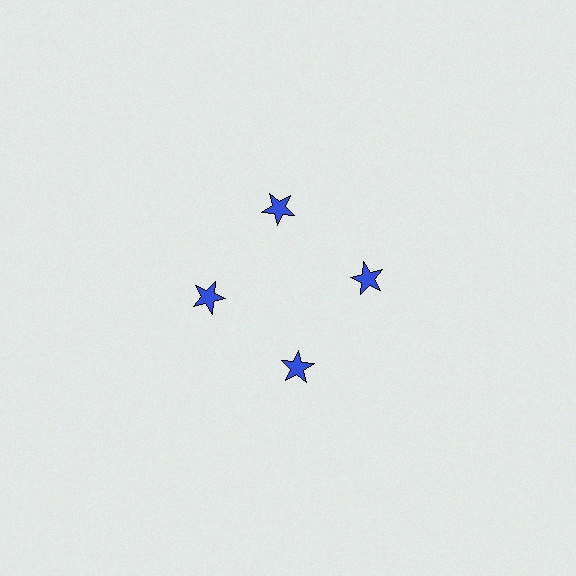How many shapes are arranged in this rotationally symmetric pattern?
There are 4 shapes, arranged in 4 groups of 1.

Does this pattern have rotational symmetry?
Yes, this pattern has 4-fold rotational symmetry. It looks the same after rotating 90 degrees around the center.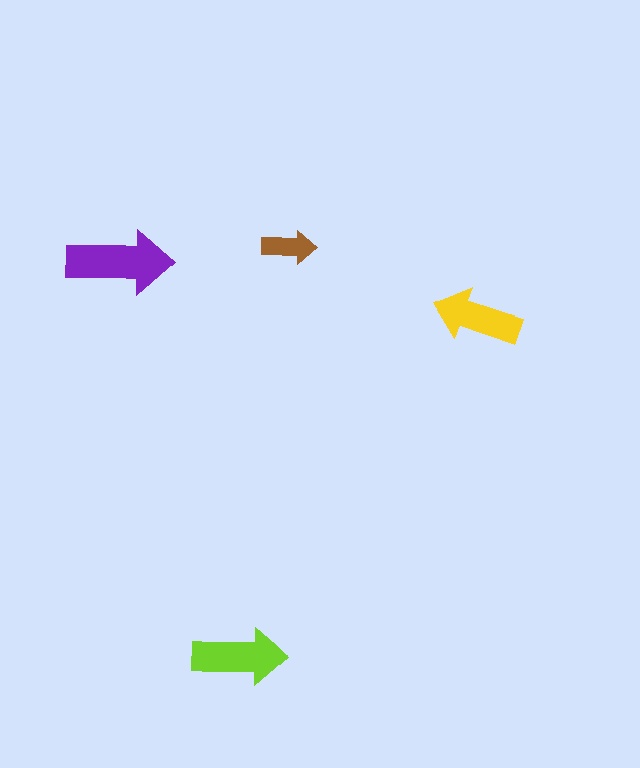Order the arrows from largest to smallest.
the purple one, the lime one, the yellow one, the brown one.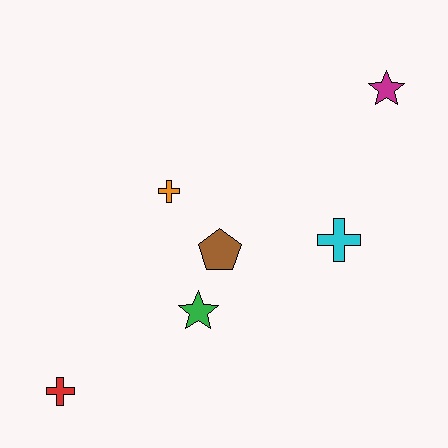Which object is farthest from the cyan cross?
The red cross is farthest from the cyan cross.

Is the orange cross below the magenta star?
Yes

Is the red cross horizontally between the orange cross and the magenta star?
No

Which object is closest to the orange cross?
The brown pentagon is closest to the orange cross.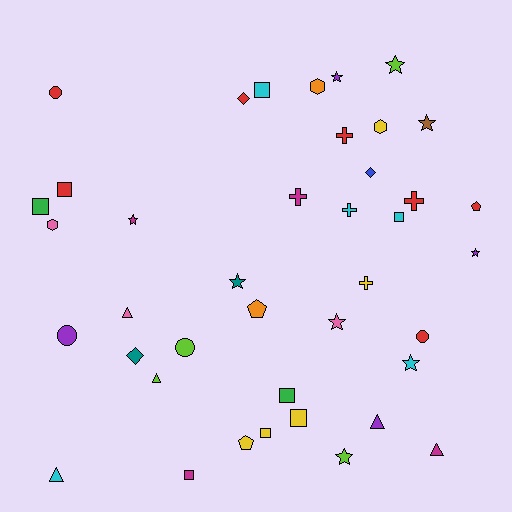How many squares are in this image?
There are 8 squares.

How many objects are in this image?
There are 40 objects.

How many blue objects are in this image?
There is 1 blue object.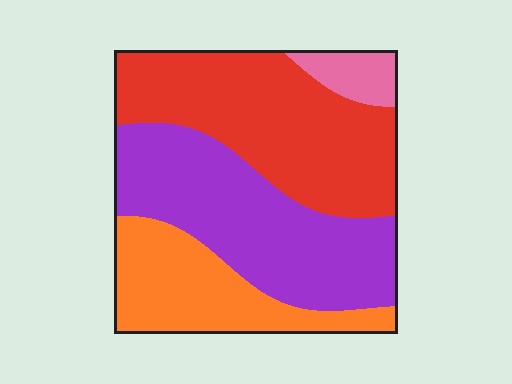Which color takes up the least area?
Pink, at roughly 5%.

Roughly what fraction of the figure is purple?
Purple covers roughly 35% of the figure.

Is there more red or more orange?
Red.